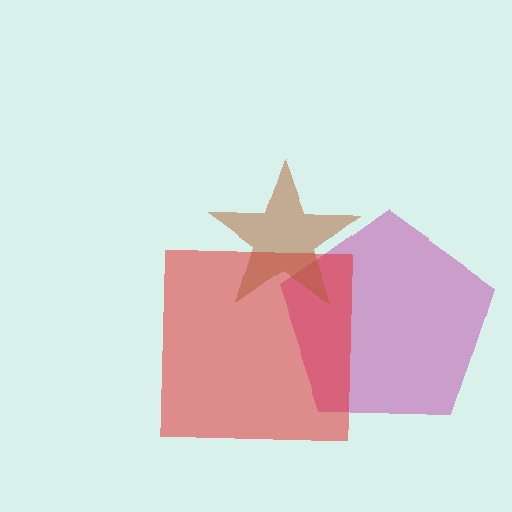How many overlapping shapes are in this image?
There are 3 overlapping shapes in the image.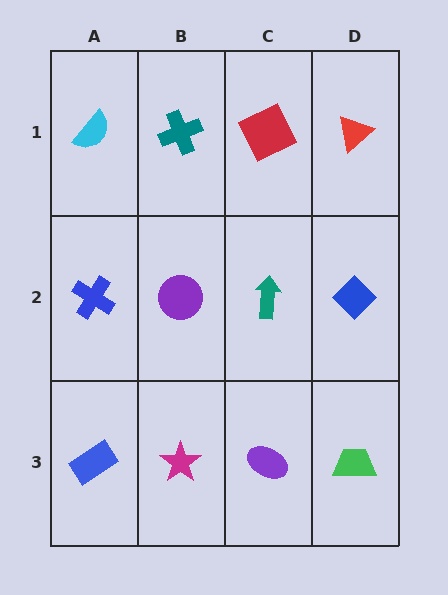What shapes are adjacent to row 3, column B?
A purple circle (row 2, column B), a blue rectangle (row 3, column A), a purple ellipse (row 3, column C).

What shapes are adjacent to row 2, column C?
A red square (row 1, column C), a purple ellipse (row 3, column C), a purple circle (row 2, column B), a blue diamond (row 2, column D).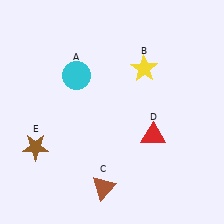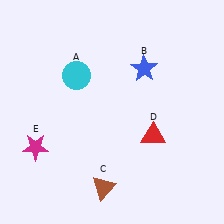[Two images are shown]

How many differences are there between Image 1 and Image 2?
There are 2 differences between the two images.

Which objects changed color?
B changed from yellow to blue. E changed from brown to magenta.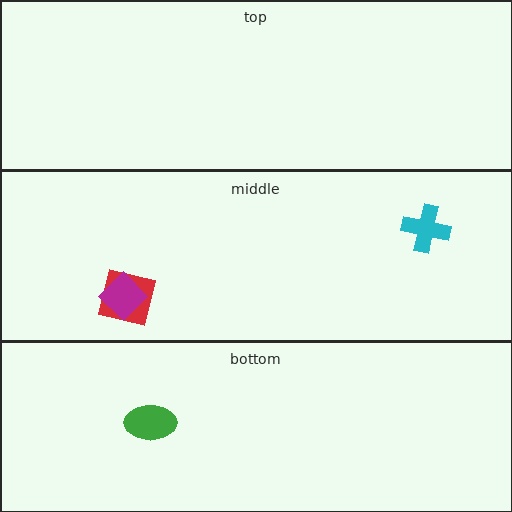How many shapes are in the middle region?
3.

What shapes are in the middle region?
The red square, the magenta diamond, the cyan cross.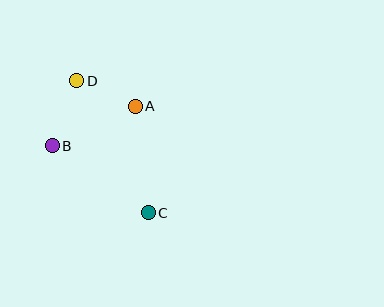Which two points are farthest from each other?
Points C and D are farthest from each other.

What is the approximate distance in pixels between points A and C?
The distance between A and C is approximately 107 pixels.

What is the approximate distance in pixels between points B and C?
The distance between B and C is approximately 117 pixels.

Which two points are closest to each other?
Points A and D are closest to each other.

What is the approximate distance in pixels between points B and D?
The distance between B and D is approximately 70 pixels.